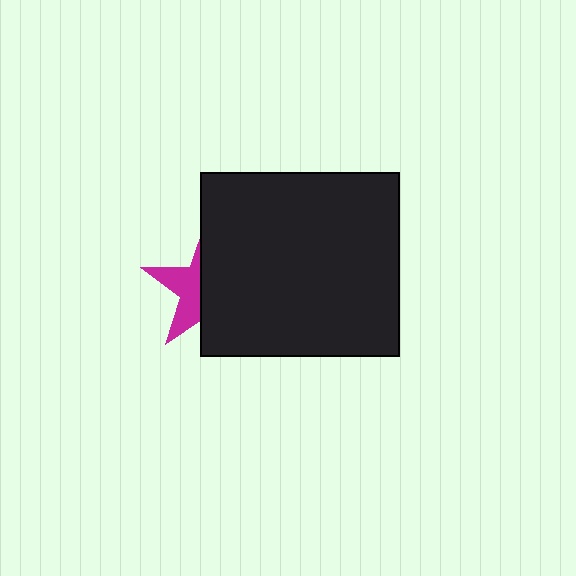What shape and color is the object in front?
The object in front is a black rectangle.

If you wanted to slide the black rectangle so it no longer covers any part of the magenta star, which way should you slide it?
Slide it right — that is the most direct way to separate the two shapes.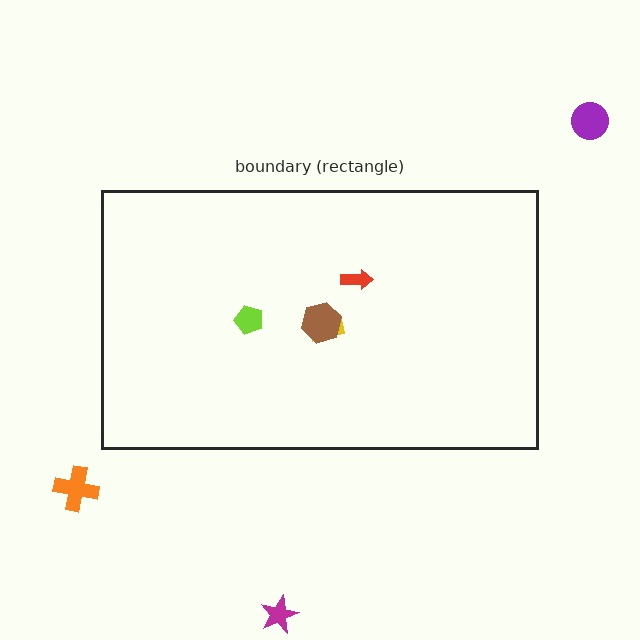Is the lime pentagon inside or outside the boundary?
Inside.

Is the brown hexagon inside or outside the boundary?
Inside.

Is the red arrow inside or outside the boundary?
Inside.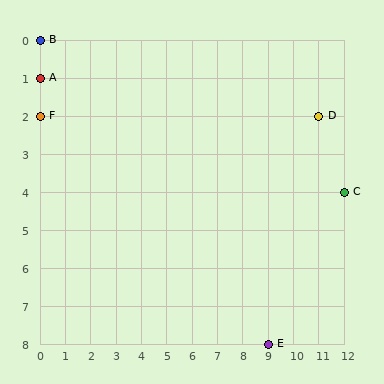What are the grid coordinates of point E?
Point E is at grid coordinates (9, 8).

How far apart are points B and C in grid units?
Points B and C are 12 columns and 4 rows apart (about 12.6 grid units diagonally).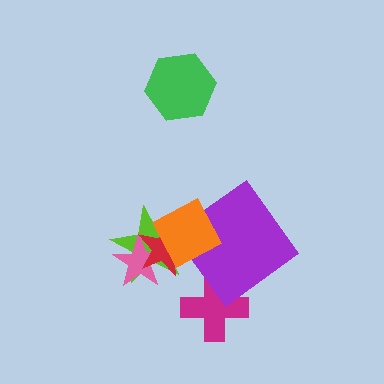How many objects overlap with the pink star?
2 objects overlap with the pink star.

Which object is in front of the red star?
The orange square is in front of the red star.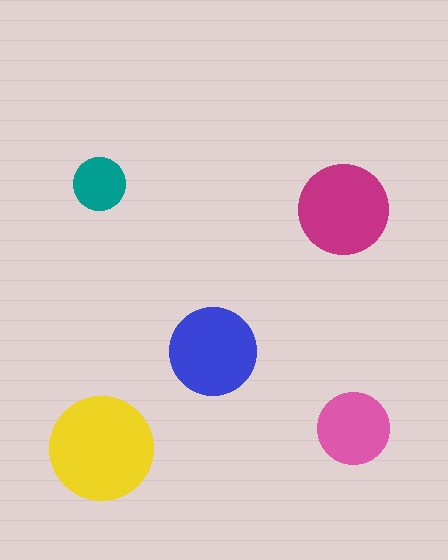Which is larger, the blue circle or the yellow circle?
The yellow one.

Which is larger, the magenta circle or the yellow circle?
The yellow one.